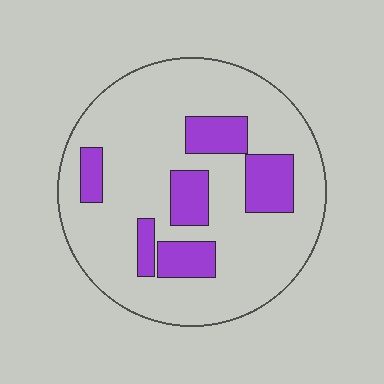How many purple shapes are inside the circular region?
6.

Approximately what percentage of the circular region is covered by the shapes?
Approximately 20%.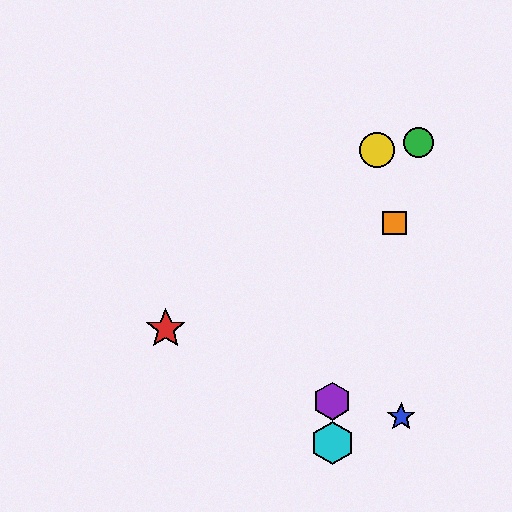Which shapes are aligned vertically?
The purple hexagon, the cyan hexagon are aligned vertically.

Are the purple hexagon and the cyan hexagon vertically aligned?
Yes, both are at x≈332.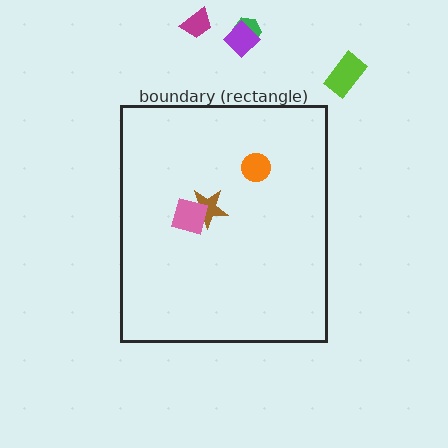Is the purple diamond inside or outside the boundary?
Outside.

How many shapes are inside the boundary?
3 inside, 4 outside.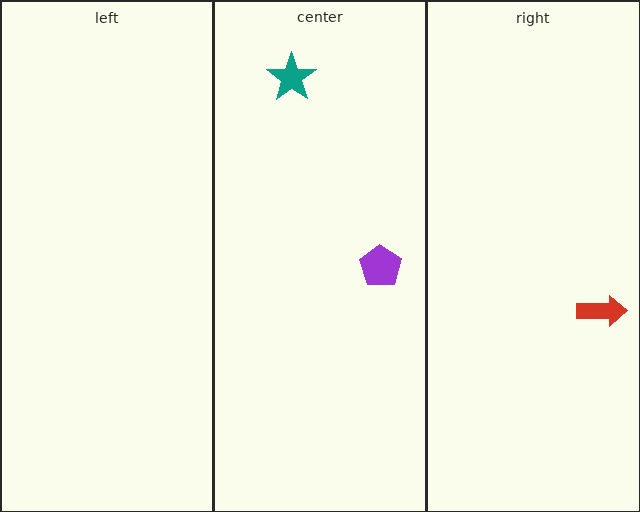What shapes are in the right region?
The red arrow.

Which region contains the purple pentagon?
The center region.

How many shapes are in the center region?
2.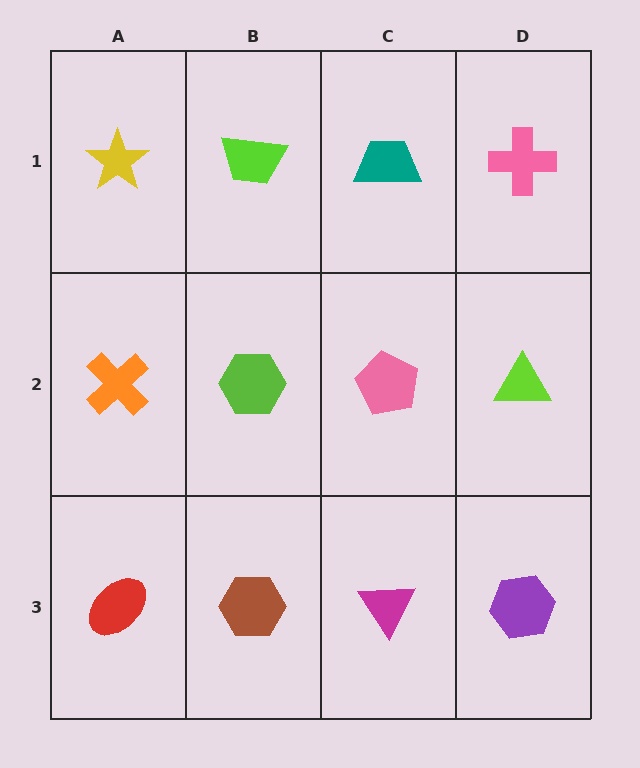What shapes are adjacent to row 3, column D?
A lime triangle (row 2, column D), a magenta triangle (row 3, column C).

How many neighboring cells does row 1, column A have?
2.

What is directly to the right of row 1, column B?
A teal trapezoid.